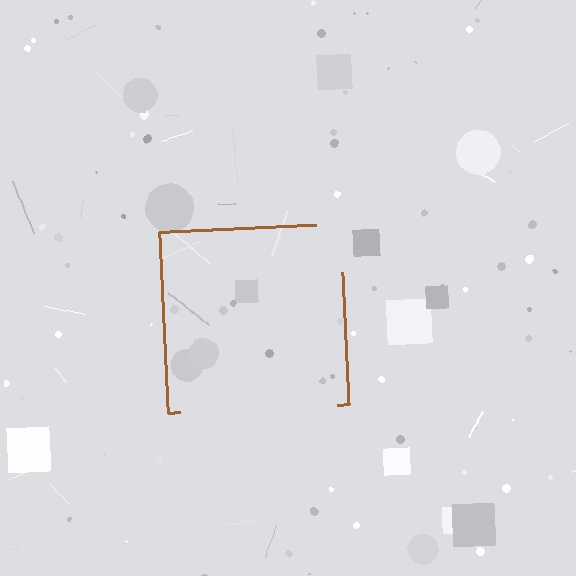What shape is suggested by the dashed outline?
The dashed outline suggests a square.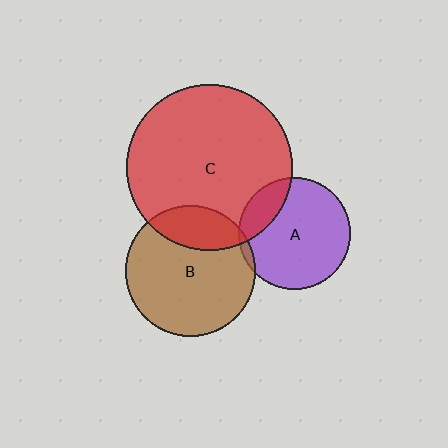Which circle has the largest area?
Circle C (red).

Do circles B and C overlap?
Yes.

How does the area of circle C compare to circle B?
Approximately 1.6 times.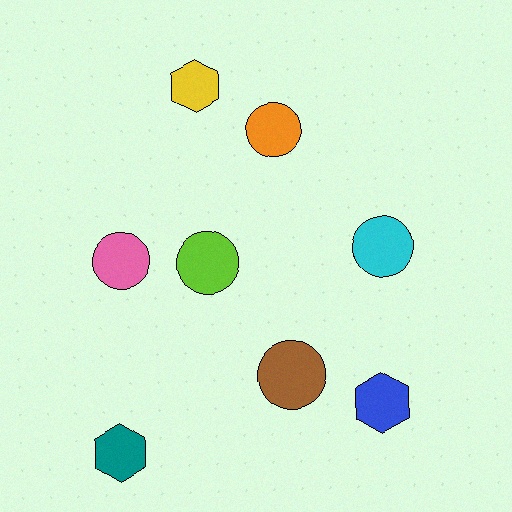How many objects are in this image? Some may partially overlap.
There are 8 objects.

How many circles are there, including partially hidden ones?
There are 5 circles.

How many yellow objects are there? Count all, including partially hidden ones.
There is 1 yellow object.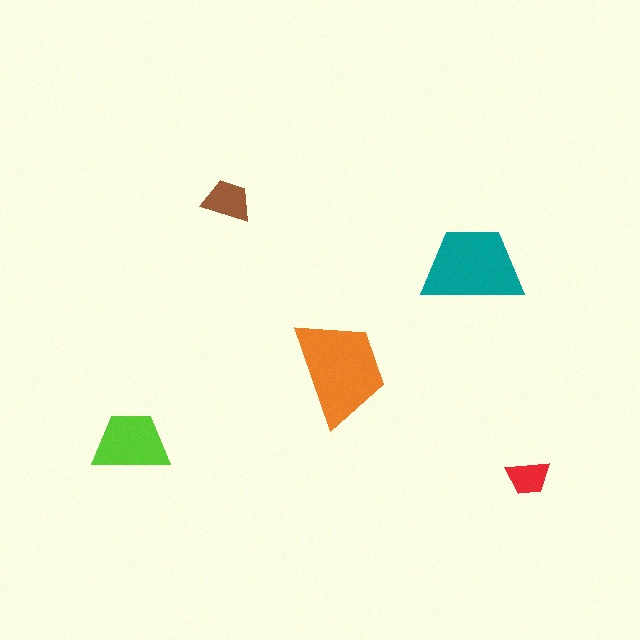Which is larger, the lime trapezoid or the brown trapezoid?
The lime one.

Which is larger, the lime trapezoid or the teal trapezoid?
The teal one.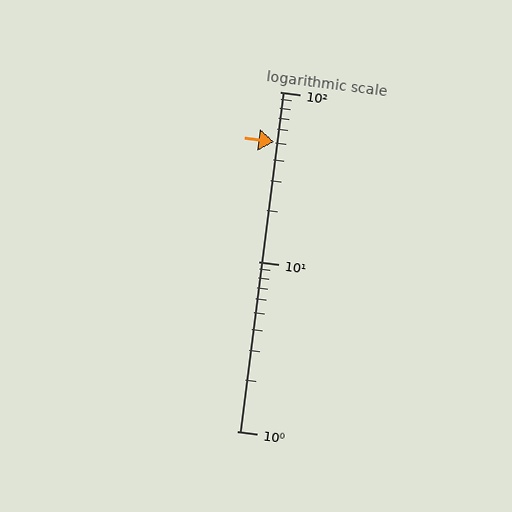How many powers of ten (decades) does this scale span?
The scale spans 2 decades, from 1 to 100.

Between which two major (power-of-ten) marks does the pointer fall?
The pointer is between 10 and 100.